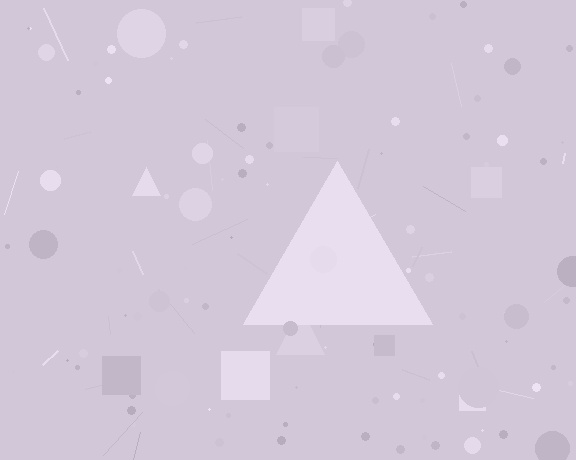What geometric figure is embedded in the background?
A triangle is embedded in the background.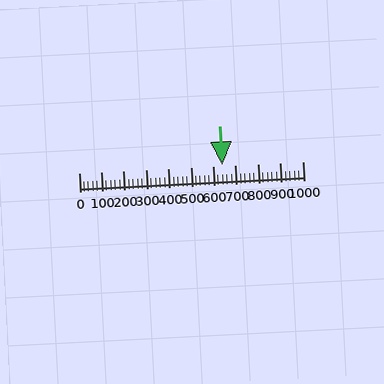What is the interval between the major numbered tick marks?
The major tick marks are spaced 100 units apart.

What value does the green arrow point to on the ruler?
The green arrow points to approximately 640.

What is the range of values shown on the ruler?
The ruler shows values from 0 to 1000.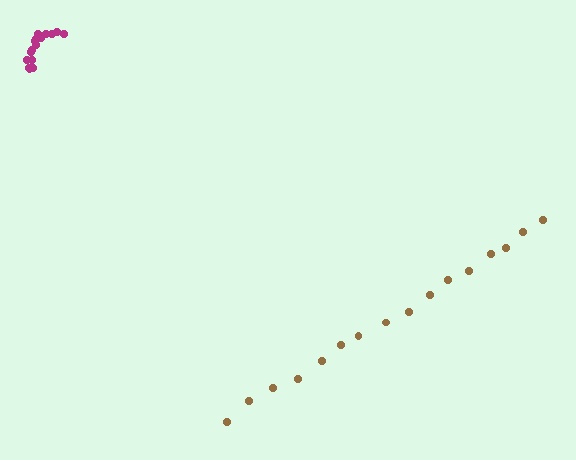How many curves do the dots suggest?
There are 2 distinct paths.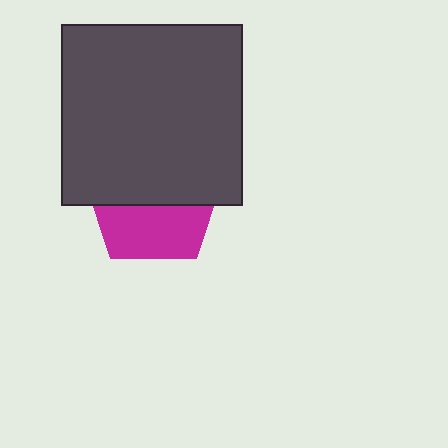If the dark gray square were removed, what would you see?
You would see the complete magenta pentagon.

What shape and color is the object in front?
The object in front is a dark gray square.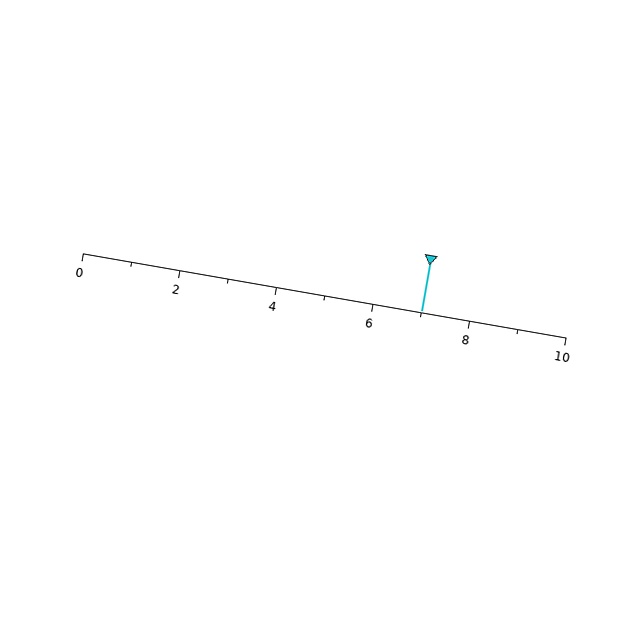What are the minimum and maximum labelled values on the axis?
The axis runs from 0 to 10.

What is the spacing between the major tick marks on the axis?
The major ticks are spaced 2 apart.